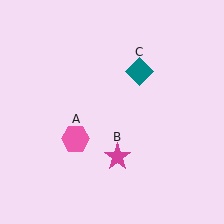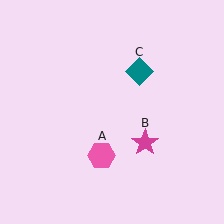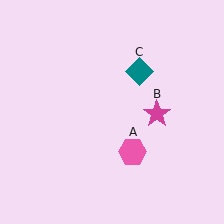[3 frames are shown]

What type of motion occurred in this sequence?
The pink hexagon (object A), magenta star (object B) rotated counterclockwise around the center of the scene.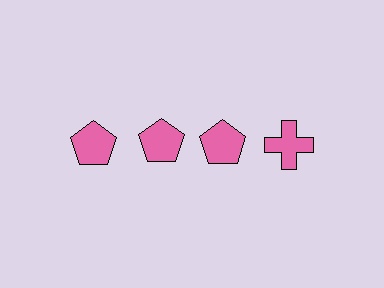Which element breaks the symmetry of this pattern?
The pink cross in the top row, second from right column breaks the symmetry. All other shapes are pink pentagons.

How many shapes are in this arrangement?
There are 4 shapes arranged in a grid pattern.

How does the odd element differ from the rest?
It has a different shape: cross instead of pentagon.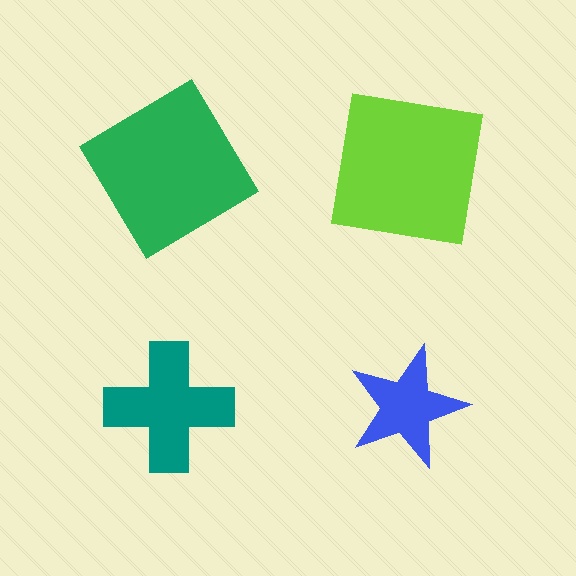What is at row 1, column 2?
A lime square.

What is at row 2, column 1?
A teal cross.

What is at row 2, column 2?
A blue star.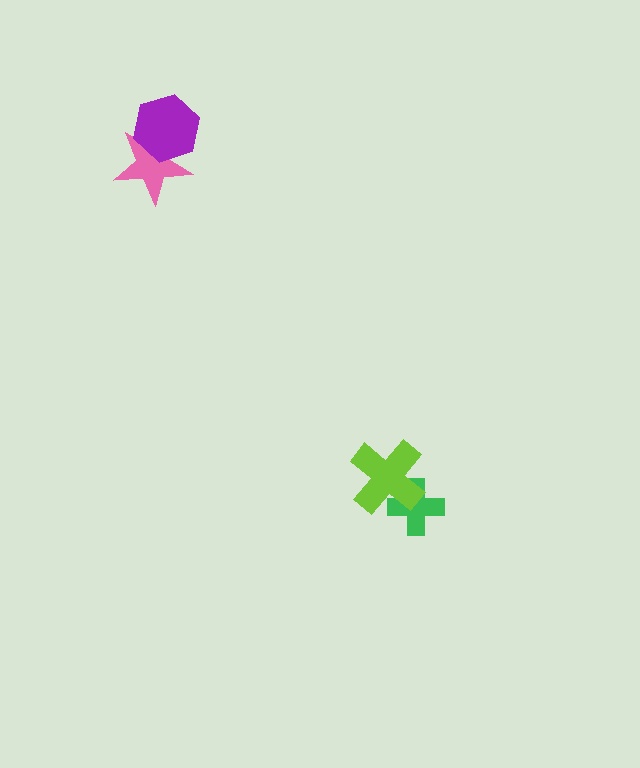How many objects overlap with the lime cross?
1 object overlaps with the lime cross.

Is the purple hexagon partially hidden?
No, no other shape covers it.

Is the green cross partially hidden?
Yes, it is partially covered by another shape.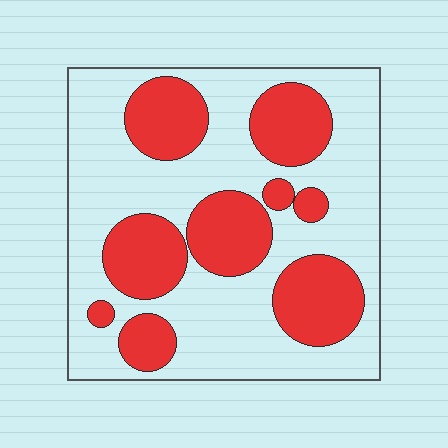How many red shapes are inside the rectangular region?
9.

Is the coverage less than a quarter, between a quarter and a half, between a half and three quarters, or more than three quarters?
Between a quarter and a half.